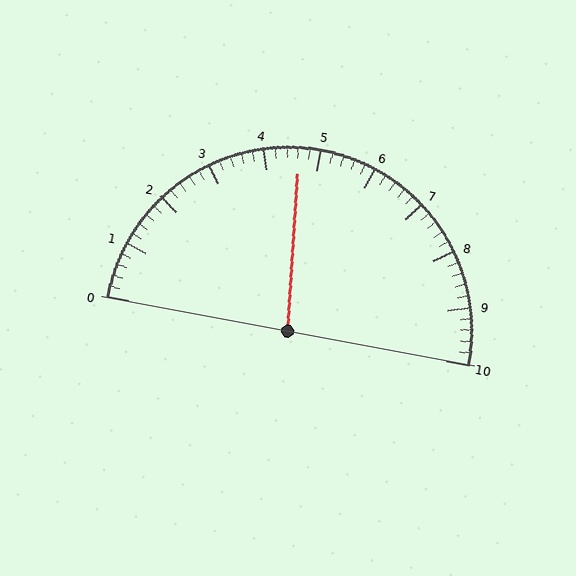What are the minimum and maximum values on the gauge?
The gauge ranges from 0 to 10.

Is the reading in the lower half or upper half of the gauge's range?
The reading is in the lower half of the range (0 to 10).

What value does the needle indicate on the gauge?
The needle indicates approximately 4.6.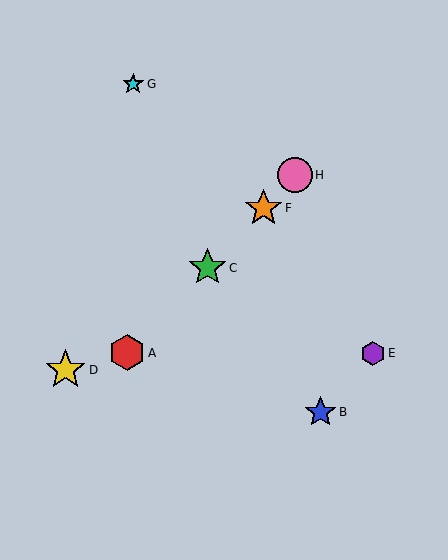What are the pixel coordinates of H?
Object H is at (295, 175).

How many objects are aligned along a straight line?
4 objects (A, C, F, H) are aligned along a straight line.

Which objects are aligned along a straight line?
Objects A, C, F, H are aligned along a straight line.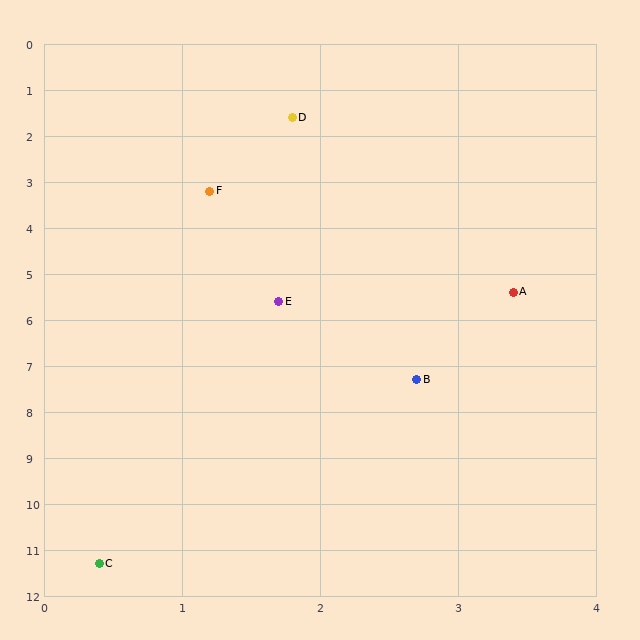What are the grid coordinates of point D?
Point D is at approximately (1.8, 1.6).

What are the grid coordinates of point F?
Point F is at approximately (1.2, 3.2).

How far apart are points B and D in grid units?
Points B and D are about 5.8 grid units apart.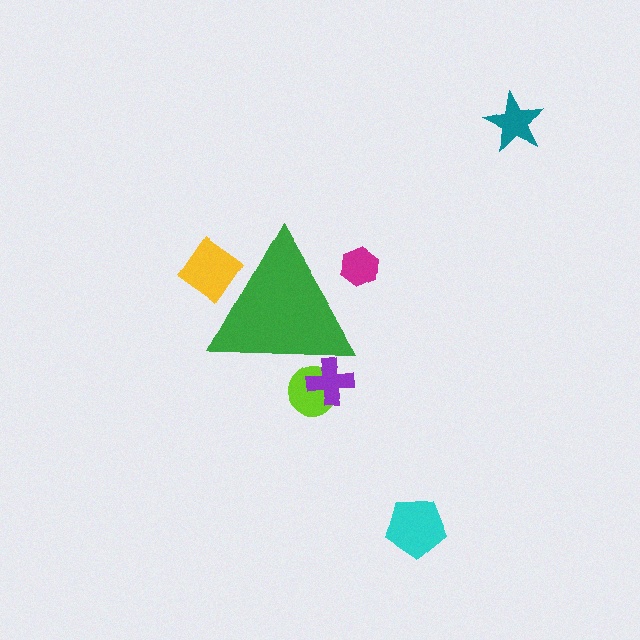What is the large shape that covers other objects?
A green triangle.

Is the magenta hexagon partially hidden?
Yes, the magenta hexagon is partially hidden behind the green triangle.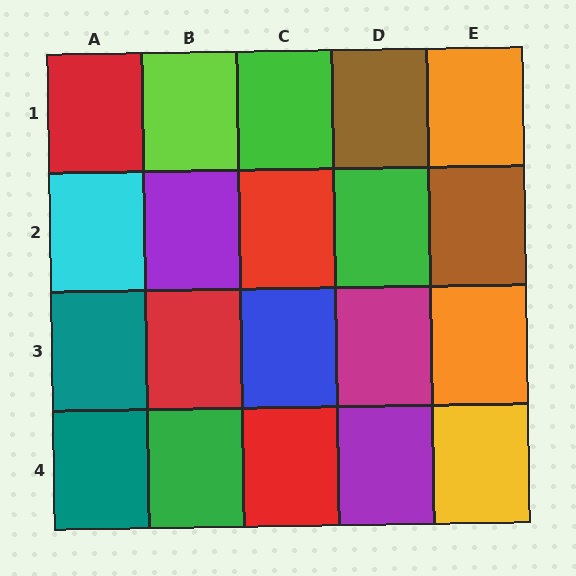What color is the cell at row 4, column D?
Purple.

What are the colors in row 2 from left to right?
Cyan, purple, red, green, brown.